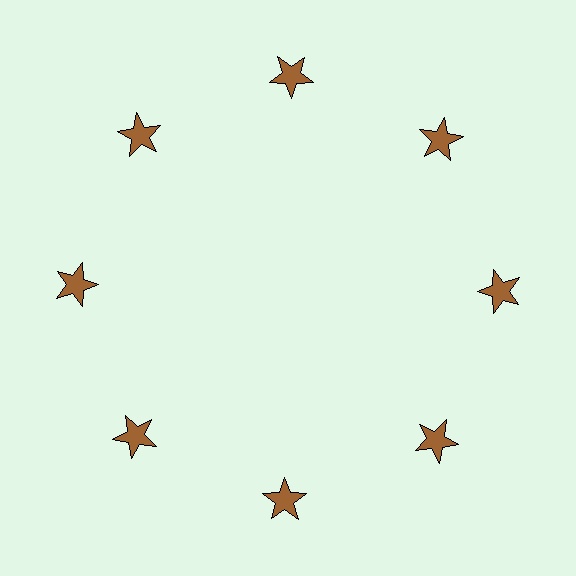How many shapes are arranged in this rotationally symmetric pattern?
There are 8 shapes, arranged in 8 groups of 1.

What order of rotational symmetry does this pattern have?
This pattern has 8-fold rotational symmetry.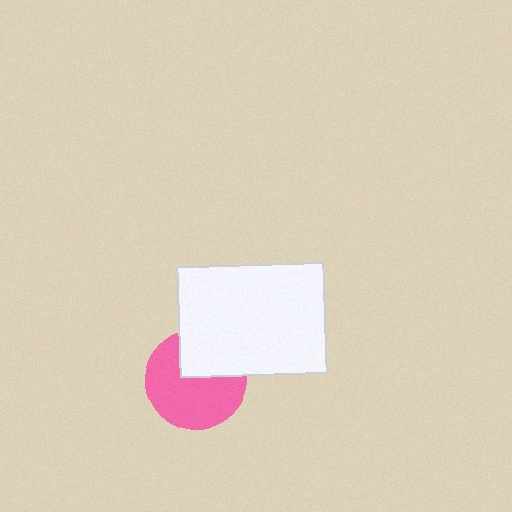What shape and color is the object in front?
The object in front is a white rectangle.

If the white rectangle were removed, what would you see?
You would see the complete pink circle.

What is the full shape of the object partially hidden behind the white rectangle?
The partially hidden object is a pink circle.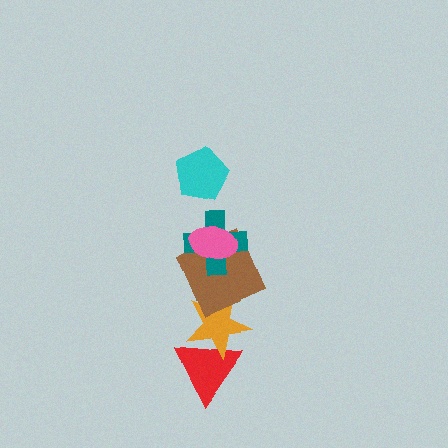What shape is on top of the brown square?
The teal cross is on top of the brown square.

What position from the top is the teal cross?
The teal cross is 3rd from the top.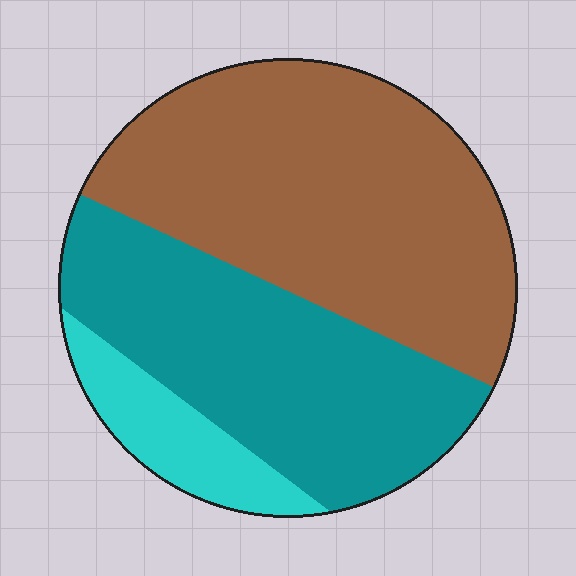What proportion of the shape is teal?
Teal takes up about three eighths (3/8) of the shape.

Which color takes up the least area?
Cyan, at roughly 10%.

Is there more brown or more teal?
Brown.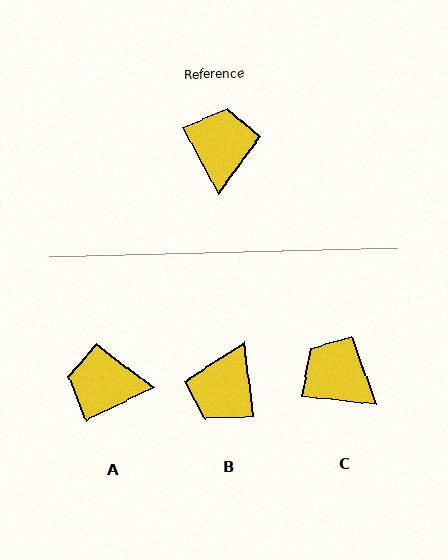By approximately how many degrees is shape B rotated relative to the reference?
Approximately 160 degrees counter-clockwise.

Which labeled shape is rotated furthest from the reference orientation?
B, about 160 degrees away.